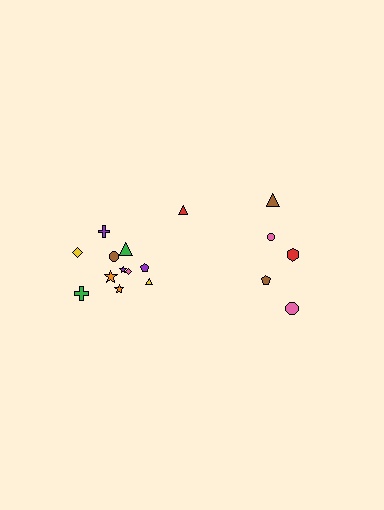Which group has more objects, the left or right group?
The left group.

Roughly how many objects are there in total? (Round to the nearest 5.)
Roughly 15 objects in total.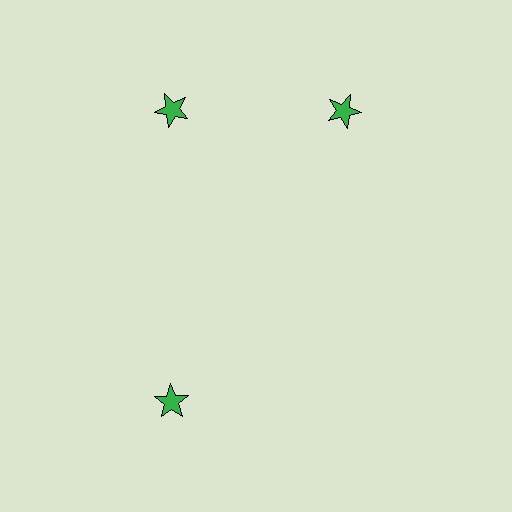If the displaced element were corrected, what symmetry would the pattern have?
It would have 3-fold rotational symmetry — the pattern would map onto itself every 120 degrees.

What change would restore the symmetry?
The symmetry would be restored by rotating it back into even spacing with its neighbors so that all 3 stars sit at equal angles and equal distance from the center.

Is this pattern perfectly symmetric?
No. The 3 green stars are arranged in a ring, but one element near the 3 o'clock position is rotated out of alignment along the ring, breaking the 3-fold rotational symmetry.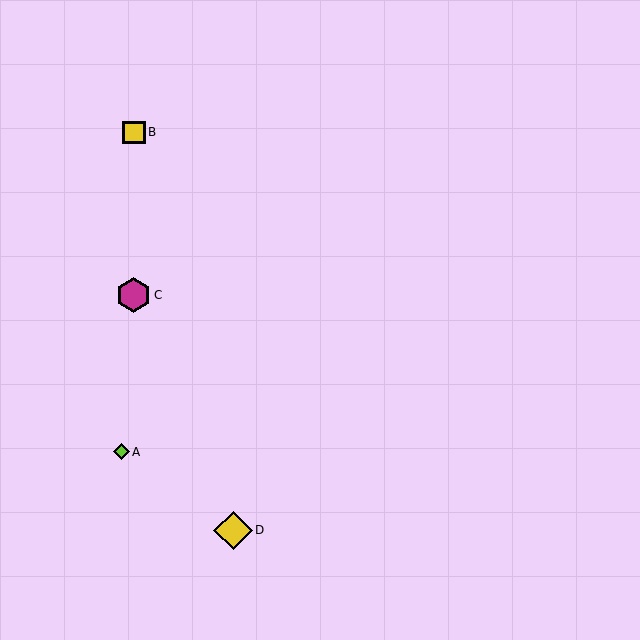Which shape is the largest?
The yellow diamond (labeled D) is the largest.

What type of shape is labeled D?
Shape D is a yellow diamond.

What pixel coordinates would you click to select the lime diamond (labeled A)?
Click at (121, 452) to select the lime diamond A.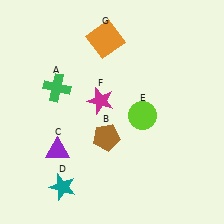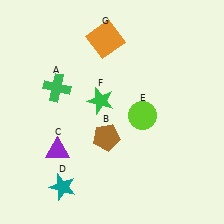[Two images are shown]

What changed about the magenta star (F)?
In Image 1, F is magenta. In Image 2, it changed to green.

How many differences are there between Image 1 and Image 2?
There is 1 difference between the two images.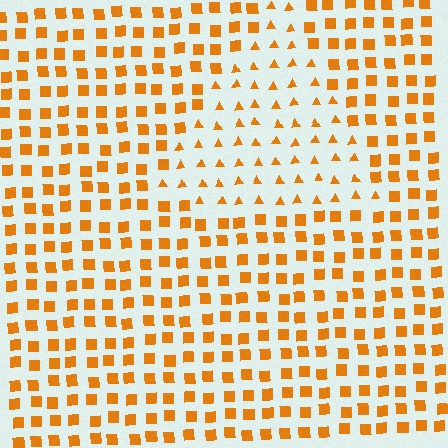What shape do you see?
I see a triangle.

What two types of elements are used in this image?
The image uses triangles inside the triangle region and squares outside it.